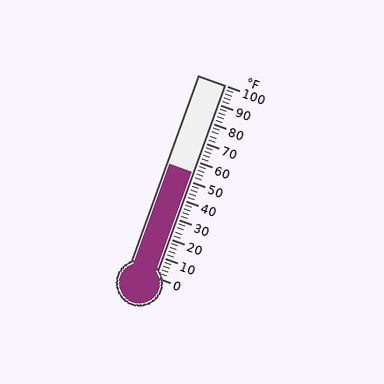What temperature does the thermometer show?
The thermometer shows approximately 54°F.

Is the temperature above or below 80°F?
The temperature is below 80°F.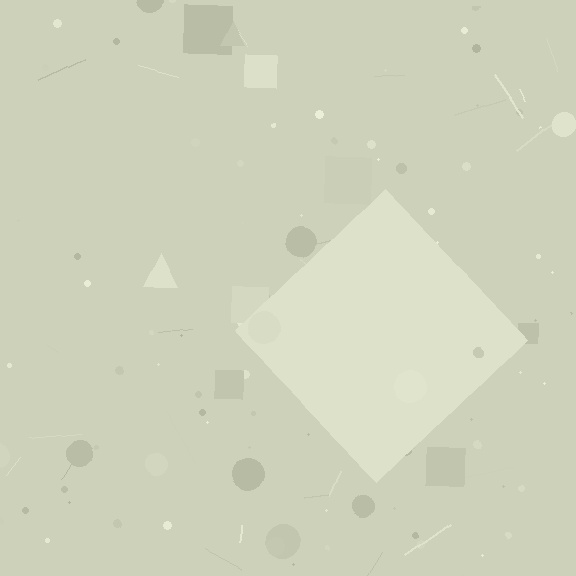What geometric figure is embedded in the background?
A diamond is embedded in the background.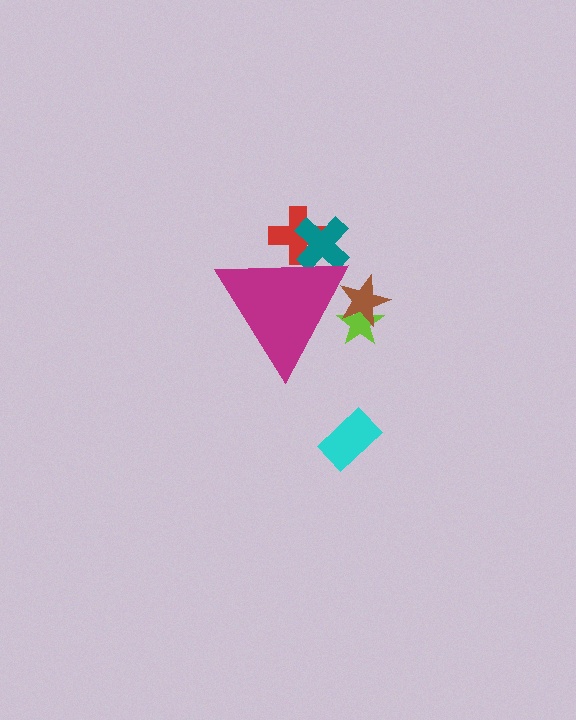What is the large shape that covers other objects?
A magenta triangle.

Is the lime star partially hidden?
Yes, the lime star is partially hidden behind the magenta triangle.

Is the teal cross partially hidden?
Yes, the teal cross is partially hidden behind the magenta triangle.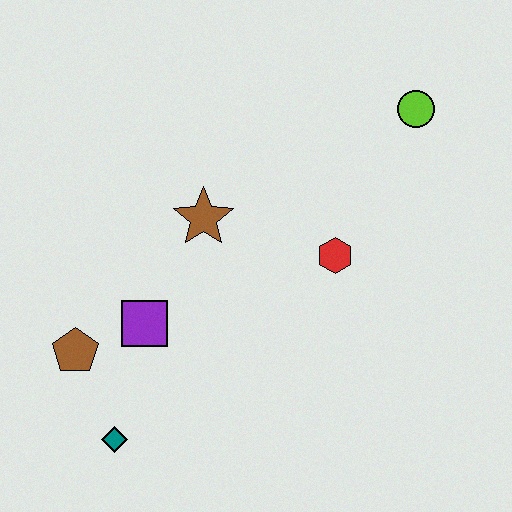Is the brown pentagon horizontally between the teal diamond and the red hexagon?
No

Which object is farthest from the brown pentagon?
The lime circle is farthest from the brown pentagon.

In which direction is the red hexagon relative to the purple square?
The red hexagon is to the right of the purple square.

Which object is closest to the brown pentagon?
The purple square is closest to the brown pentagon.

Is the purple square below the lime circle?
Yes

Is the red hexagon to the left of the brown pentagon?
No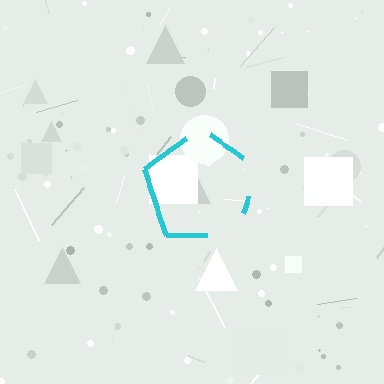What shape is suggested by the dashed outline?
The dashed outline suggests a pentagon.